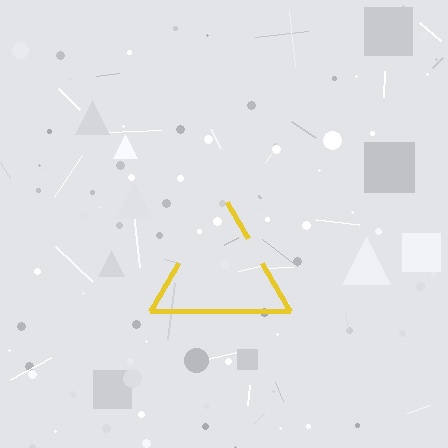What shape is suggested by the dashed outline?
The dashed outline suggests a triangle.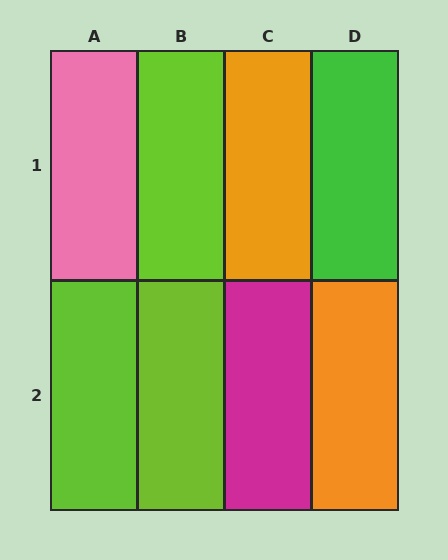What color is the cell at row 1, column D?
Green.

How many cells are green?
1 cell is green.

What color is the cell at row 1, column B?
Lime.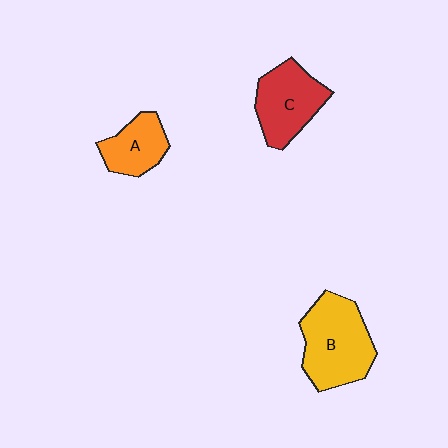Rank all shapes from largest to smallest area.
From largest to smallest: B (yellow), C (red), A (orange).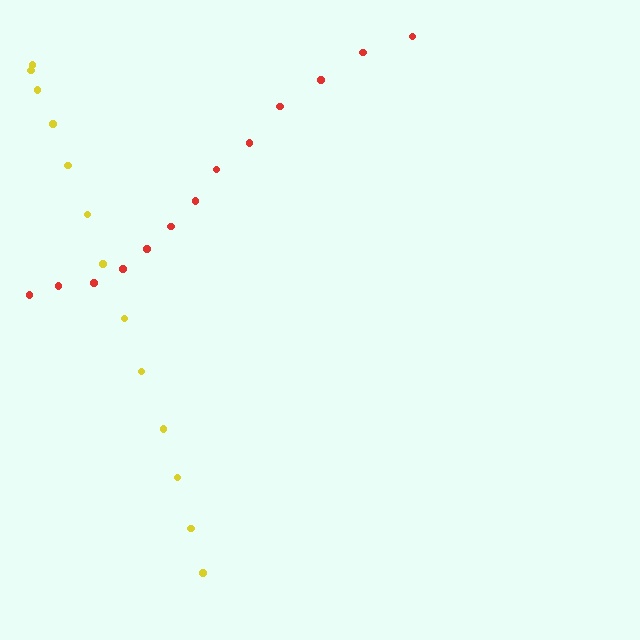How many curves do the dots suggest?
There are 2 distinct paths.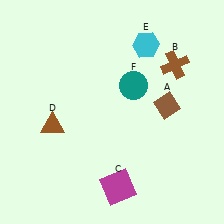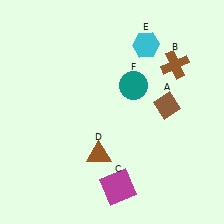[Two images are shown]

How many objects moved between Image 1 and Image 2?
1 object moved between the two images.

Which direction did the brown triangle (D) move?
The brown triangle (D) moved right.